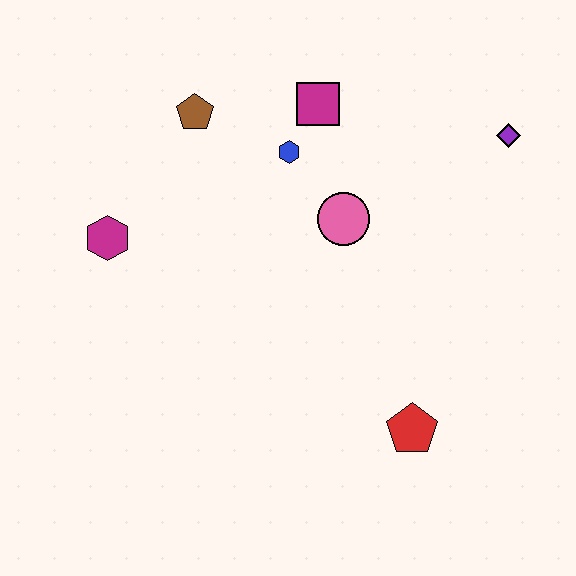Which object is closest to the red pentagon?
The pink circle is closest to the red pentagon.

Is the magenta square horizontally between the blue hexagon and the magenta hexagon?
No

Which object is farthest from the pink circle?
The magenta hexagon is farthest from the pink circle.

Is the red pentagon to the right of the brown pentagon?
Yes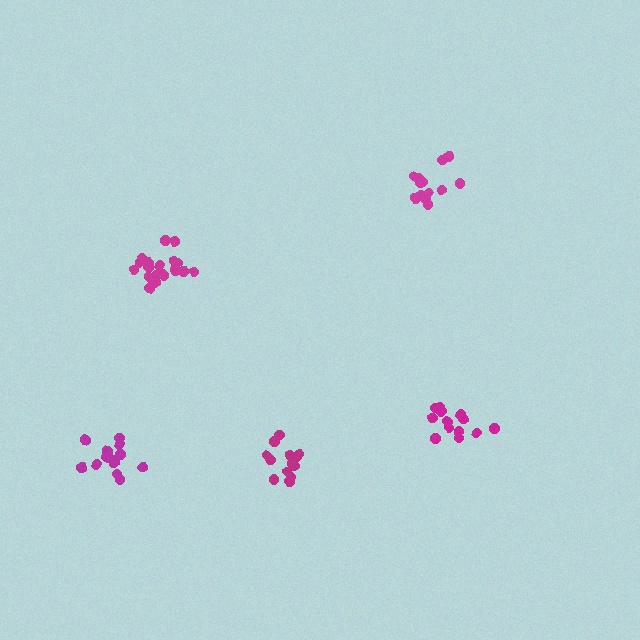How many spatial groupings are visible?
There are 5 spatial groupings.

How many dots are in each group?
Group 1: 14 dots, Group 2: 13 dots, Group 3: 14 dots, Group 4: 19 dots, Group 5: 13 dots (73 total).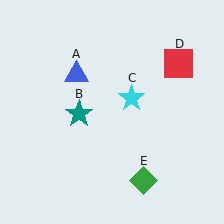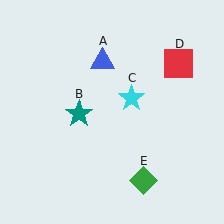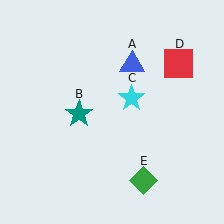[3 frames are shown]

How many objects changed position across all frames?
1 object changed position: blue triangle (object A).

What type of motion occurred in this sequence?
The blue triangle (object A) rotated clockwise around the center of the scene.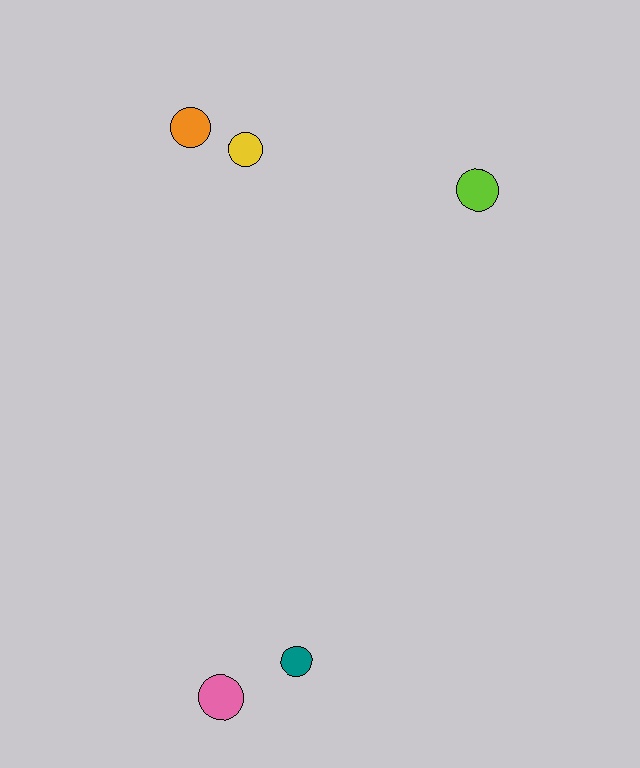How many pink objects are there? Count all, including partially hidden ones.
There is 1 pink object.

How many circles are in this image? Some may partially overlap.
There are 5 circles.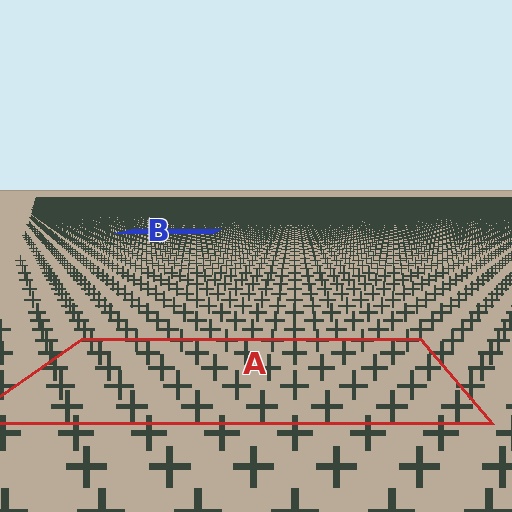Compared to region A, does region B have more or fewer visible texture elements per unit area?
Region B has more texture elements per unit area — they are packed more densely because it is farther away.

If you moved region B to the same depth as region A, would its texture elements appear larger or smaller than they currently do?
They would appear larger. At a closer depth, the same texture elements are projected at a bigger on-screen size.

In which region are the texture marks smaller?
The texture marks are smaller in region B, because it is farther away.